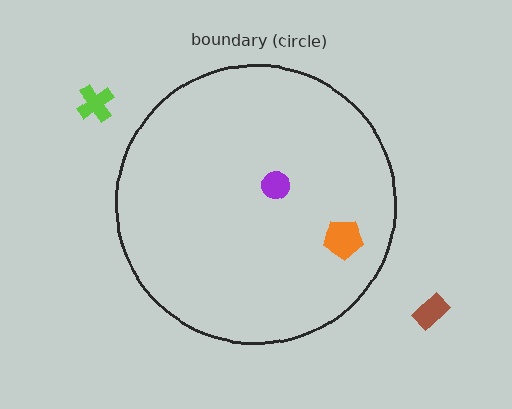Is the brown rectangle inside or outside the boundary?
Outside.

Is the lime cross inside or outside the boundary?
Outside.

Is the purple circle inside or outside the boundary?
Inside.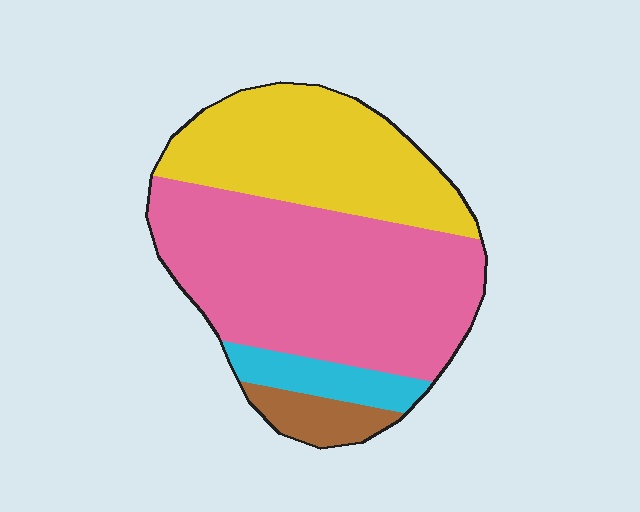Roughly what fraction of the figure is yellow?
Yellow takes up between a quarter and a half of the figure.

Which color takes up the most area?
Pink, at roughly 50%.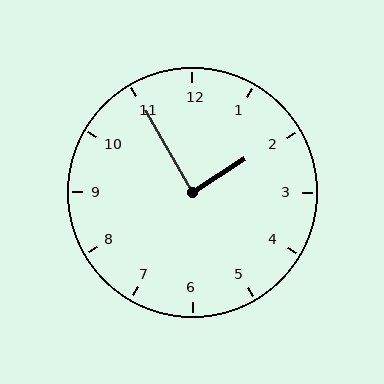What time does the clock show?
1:55.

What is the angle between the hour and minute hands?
Approximately 88 degrees.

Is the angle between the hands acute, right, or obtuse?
It is right.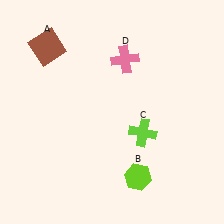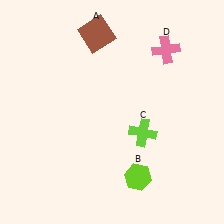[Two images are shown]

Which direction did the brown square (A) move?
The brown square (A) moved right.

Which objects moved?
The objects that moved are: the brown square (A), the pink cross (D).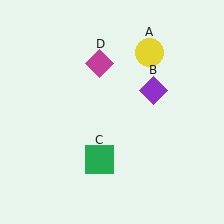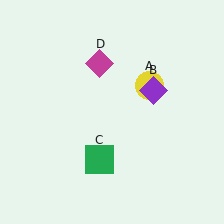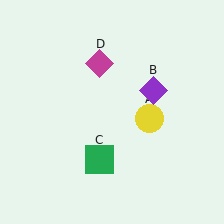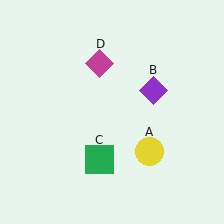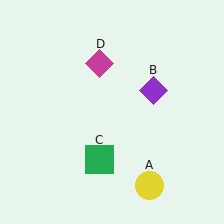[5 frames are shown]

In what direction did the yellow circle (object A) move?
The yellow circle (object A) moved down.